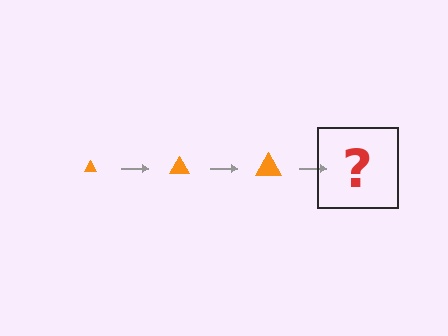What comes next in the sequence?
The next element should be an orange triangle, larger than the previous one.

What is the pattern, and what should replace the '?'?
The pattern is that the triangle gets progressively larger each step. The '?' should be an orange triangle, larger than the previous one.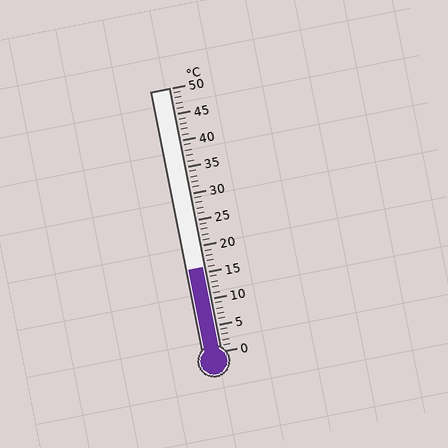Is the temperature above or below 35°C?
The temperature is below 35°C.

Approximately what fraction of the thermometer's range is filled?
The thermometer is filled to approximately 30% of its range.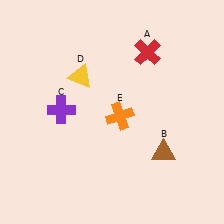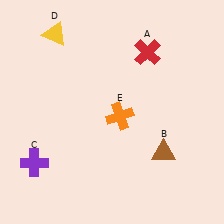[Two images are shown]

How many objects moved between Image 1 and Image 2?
2 objects moved between the two images.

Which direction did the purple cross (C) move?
The purple cross (C) moved down.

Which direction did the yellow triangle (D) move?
The yellow triangle (D) moved up.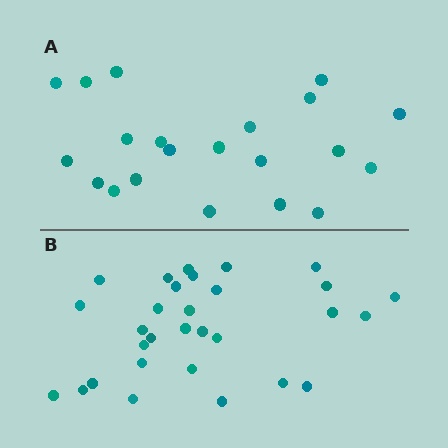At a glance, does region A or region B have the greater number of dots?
Region B (the bottom region) has more dots.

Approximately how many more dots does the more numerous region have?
Region B has roughly 8 or so more dots than region A.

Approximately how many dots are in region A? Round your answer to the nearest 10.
About 20 dots. (The exact count is 21, which rounds to 20.)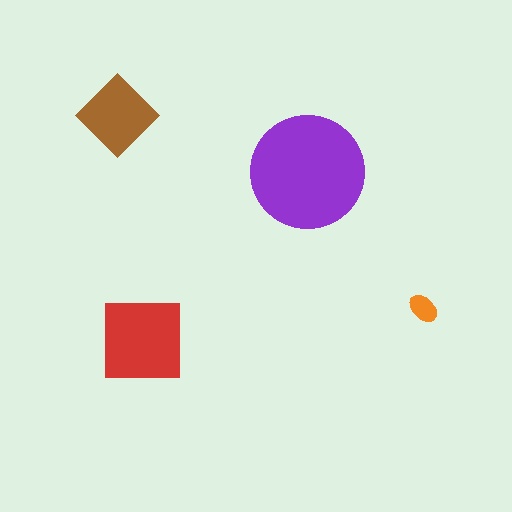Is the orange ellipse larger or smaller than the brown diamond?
Smaller.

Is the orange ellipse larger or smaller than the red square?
Smaller.